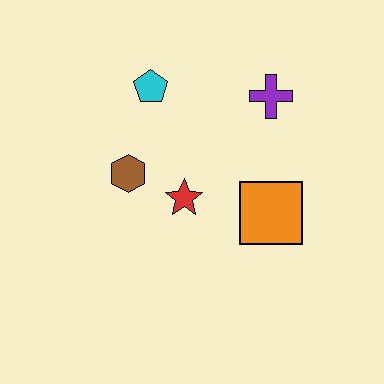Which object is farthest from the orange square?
The cyan pentagon is farthest from the orange square.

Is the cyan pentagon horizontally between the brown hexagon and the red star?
Yes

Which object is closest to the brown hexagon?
The red star is closest to the brown hexagon.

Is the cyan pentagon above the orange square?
Yes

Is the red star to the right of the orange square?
No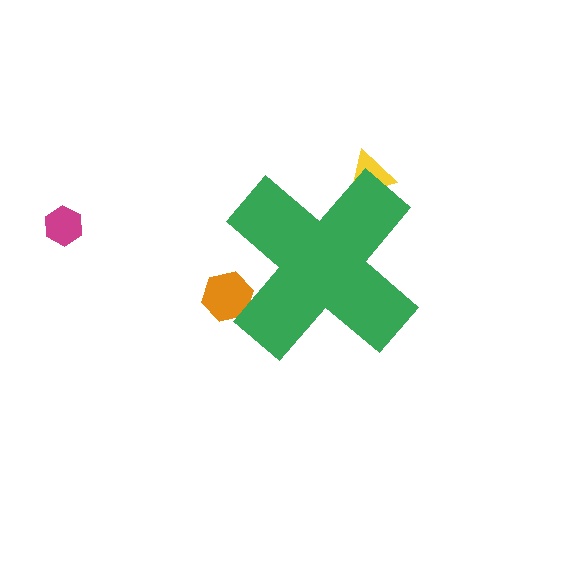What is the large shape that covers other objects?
A green cross.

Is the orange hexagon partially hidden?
Yes, the orange hexagon is partially hidden behind the green cross.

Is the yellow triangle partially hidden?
Yes, the yellow triangle is partially hidden behind the green cross.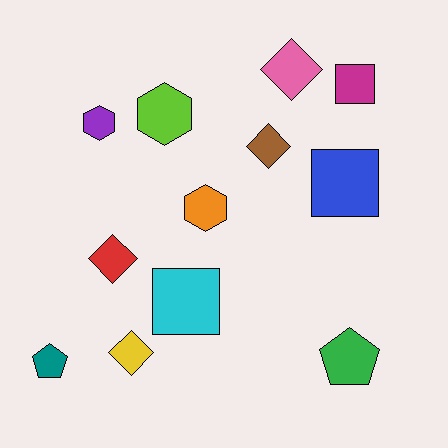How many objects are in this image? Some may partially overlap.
There are 12 objects.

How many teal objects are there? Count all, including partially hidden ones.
There is 1 teal object.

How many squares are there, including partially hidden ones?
There are 3 squares.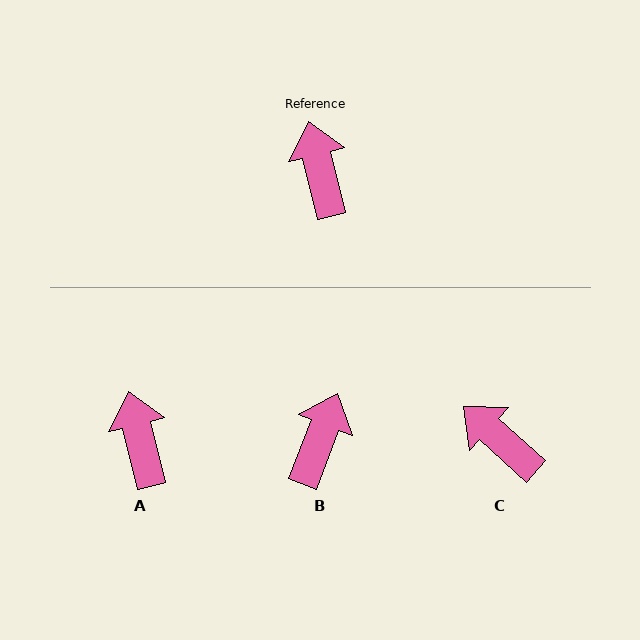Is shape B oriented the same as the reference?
No, it is off by about 35 degrees.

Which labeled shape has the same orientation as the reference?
A.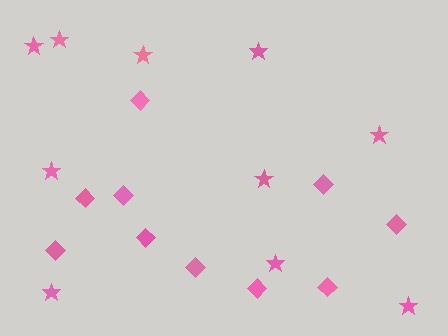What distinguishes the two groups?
There are 2 groups: one group of diamonds (10) and one group of stars (10).